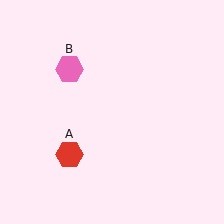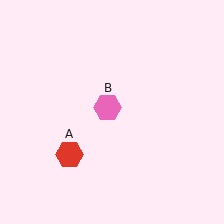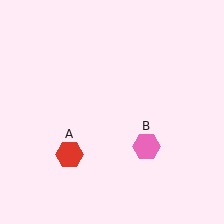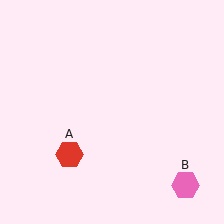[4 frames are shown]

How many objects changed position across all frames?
1 object changed position: pink hexagon (object B).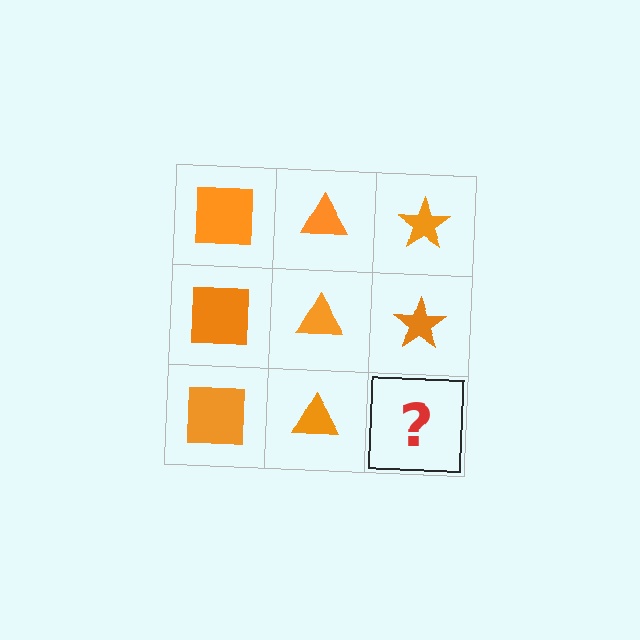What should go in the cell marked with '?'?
The missing cell should contain an orange star.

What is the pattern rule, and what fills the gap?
The rule is that each column has a consistent shape. The gap should be filled with an orange star.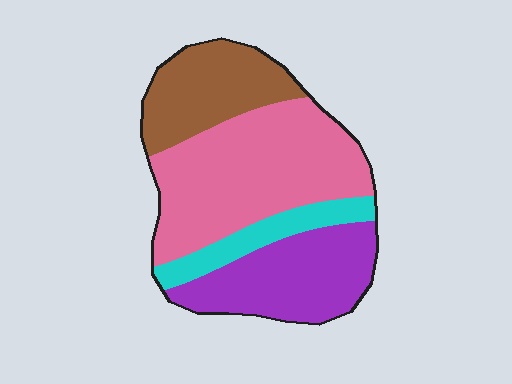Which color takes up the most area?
Pink, at roughly 40%.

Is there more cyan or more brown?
Brown.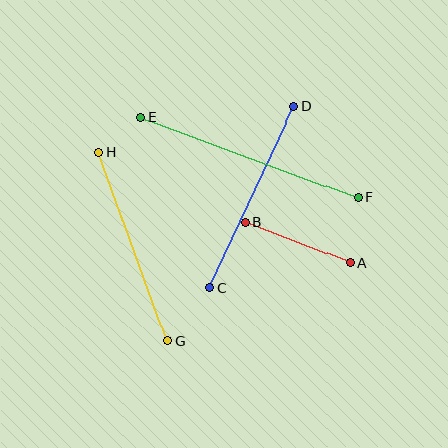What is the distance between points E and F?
The distance is approximately 231 pixels.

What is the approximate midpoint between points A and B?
The midpoint is at approximately (298, 243) pixels.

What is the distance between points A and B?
The distance is approximately 113 pixels.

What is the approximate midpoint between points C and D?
The midpoint is at approximately (252, 197) pixels.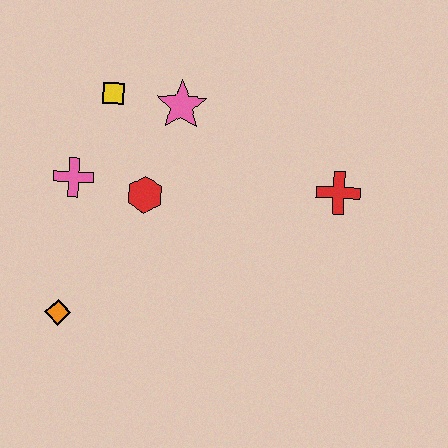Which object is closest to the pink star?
The yellow square is closest to the pink star.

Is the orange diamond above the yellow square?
No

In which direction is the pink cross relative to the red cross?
The pink cross is to the left of the red cross.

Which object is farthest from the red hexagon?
The red cross is farthest from the red hexagon.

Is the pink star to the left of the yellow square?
No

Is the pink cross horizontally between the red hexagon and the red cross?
No